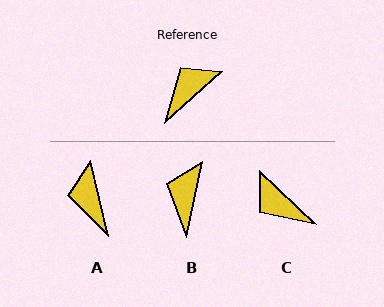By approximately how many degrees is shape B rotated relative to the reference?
Approximately 36 degrees counter-clockwise.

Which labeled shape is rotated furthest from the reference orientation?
C, about 94 degrees away.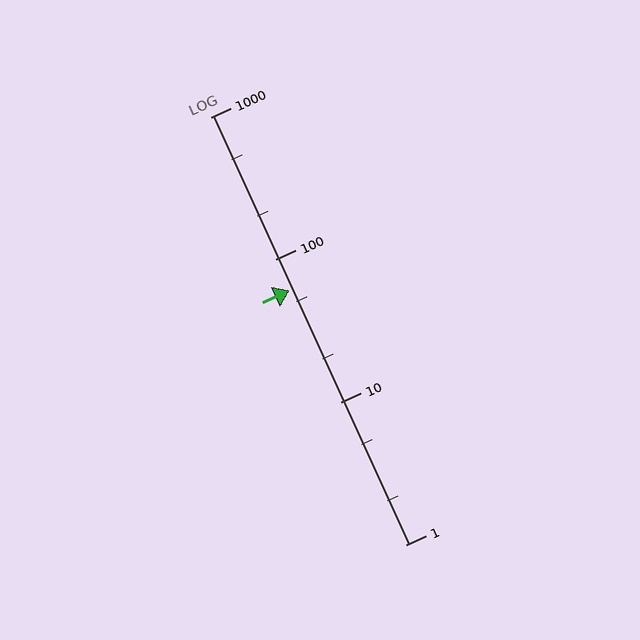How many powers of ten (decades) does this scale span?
The scale spans 3 decades, from 1 to 1000.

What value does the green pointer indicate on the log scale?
The pointer indicates approximately 61.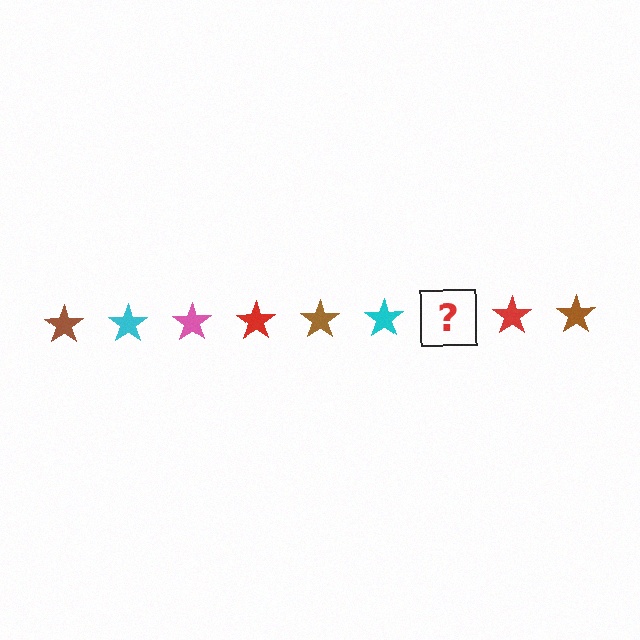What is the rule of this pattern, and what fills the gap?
The rule is that the pattern cycles through brown, cyan, pink, red stars. The gap should be filled with a pink star.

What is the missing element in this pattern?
The missing element is a pink star.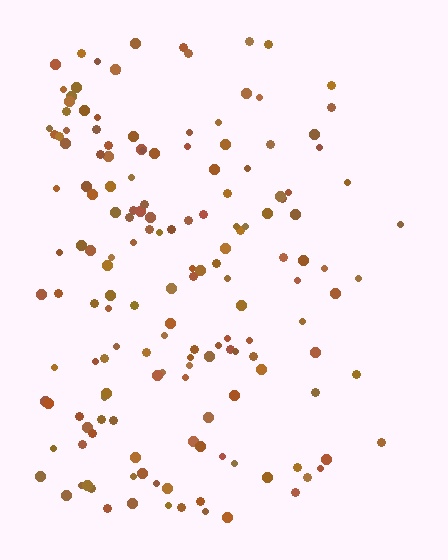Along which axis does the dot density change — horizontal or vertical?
Horizontal.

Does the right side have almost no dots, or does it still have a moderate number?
Still a moderate number, just noticeably fewer than the left.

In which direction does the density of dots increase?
From right to left, with the left side densest.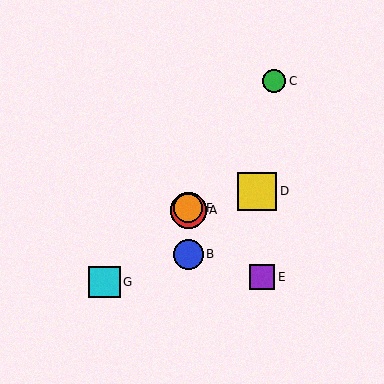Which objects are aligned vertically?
Objects A, B, F are aligned vertically.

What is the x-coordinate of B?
Object B is at x≈188.